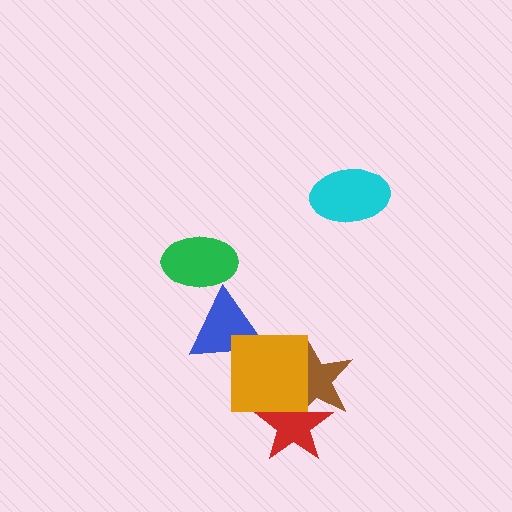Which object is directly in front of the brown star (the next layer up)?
The red star is directly in front of the brown star.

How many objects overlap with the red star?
2 objects overlap with the red star.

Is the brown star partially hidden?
Yes, it is partially covered by another shape.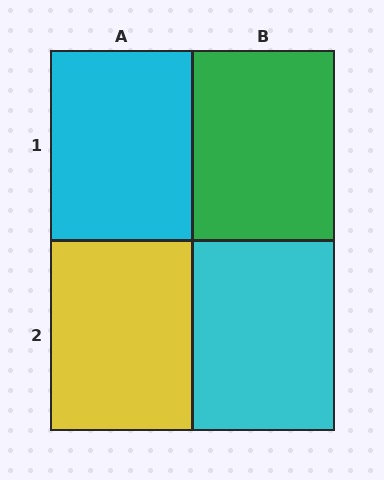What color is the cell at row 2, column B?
Cyan.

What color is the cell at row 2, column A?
Yellow.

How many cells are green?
1 cell is green.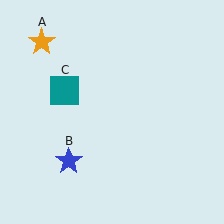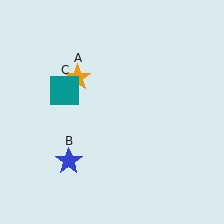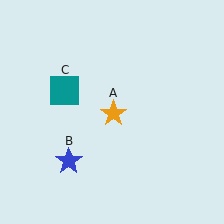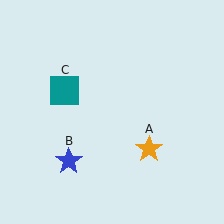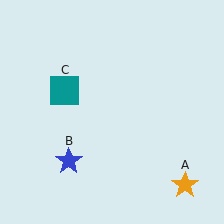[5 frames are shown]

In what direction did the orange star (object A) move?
The orange star (object A) moved down and to the right.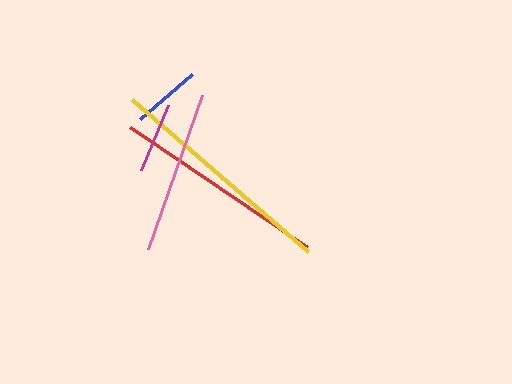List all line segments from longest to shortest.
From longest to shortest: yellow, red, pink, magenta, blue.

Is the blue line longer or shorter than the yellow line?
The yellow line is longer than the blue line.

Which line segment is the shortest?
The blue line is the shortest at approximately 69 pixels.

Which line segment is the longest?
The yellow line is the longest at approximately 232 pixels.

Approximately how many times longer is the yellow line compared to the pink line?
The yellow line is approximately 1.4 times the length of the pink line.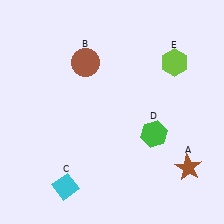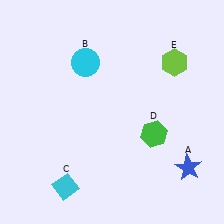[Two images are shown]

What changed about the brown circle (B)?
In Image 1, B is brown. In Image 2, it changed to cyan.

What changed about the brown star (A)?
In Image 1, A is brown. In Image 2, it changed to blue.